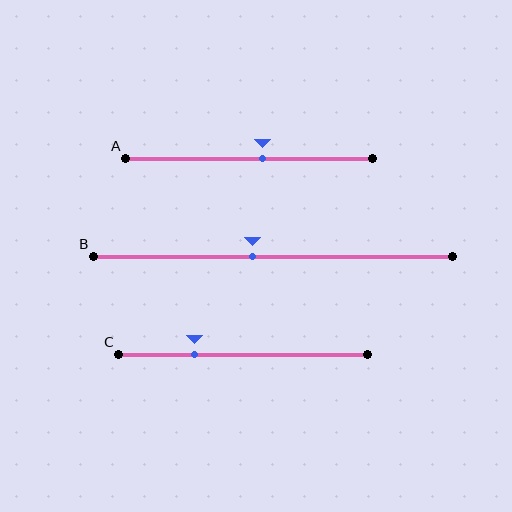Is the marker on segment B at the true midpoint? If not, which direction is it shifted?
No, the marker on segment B is shifted to the left by about 6% of the segment length.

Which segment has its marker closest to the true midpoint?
Segment A has its marker closest to the true midpoint.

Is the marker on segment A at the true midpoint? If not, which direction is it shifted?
No, the marker on segment A is shifted to the right by about 5% of the segment length.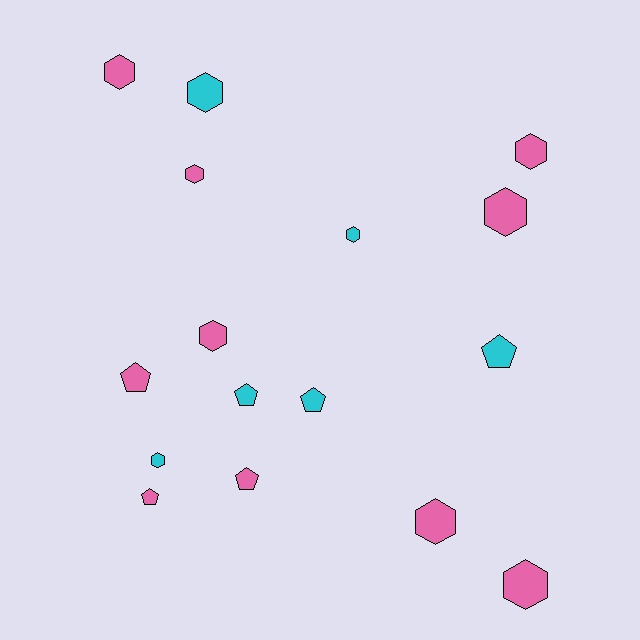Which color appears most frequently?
Pink, with 10 objects.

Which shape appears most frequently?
Hexagon, with 10 objects.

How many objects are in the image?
There are 16 objects.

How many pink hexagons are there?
There are 7 pink hexagons.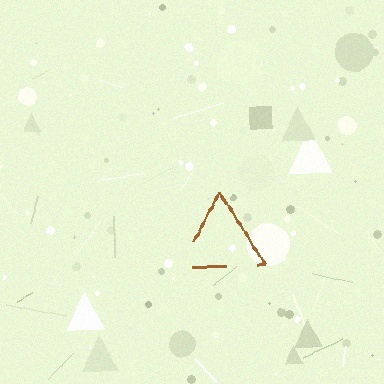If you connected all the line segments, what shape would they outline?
They would outline a triangle.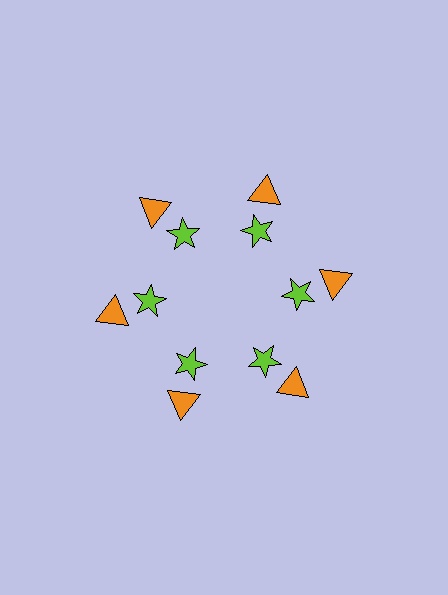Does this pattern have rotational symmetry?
Yes, this pattern has 6-fold rotational symmetry. It looks the same after rotating 60 degrees around the center.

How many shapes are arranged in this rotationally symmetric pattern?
There are 12 shapes, arranged in 6 groups of 2.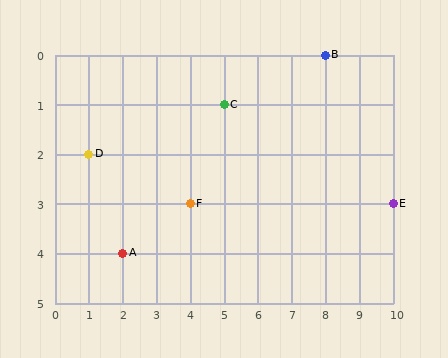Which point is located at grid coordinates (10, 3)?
Point E is at (10, 3).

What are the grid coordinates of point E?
Point E is at grid coordinates (10, 3).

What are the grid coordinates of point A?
Point A is at grid coordinates (2, 4).